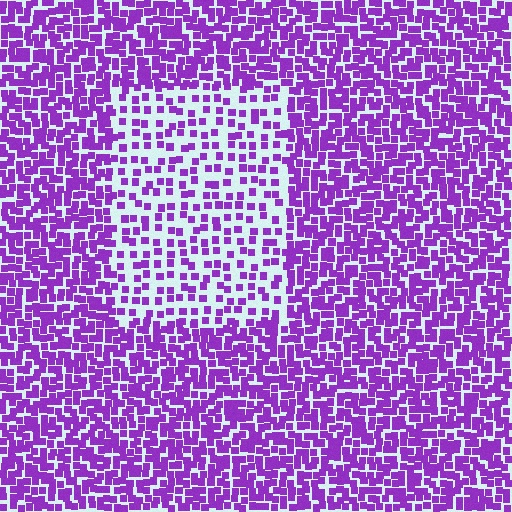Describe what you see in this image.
The image contains small purple elements arranged at two different densities. A rectangle-shaped region is visible where the elements are less densely packed than the surrounding area.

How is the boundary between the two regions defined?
The boundary is defined by a change in element density (approximately 2.2x ratio). All elements are the same color, size, and shape.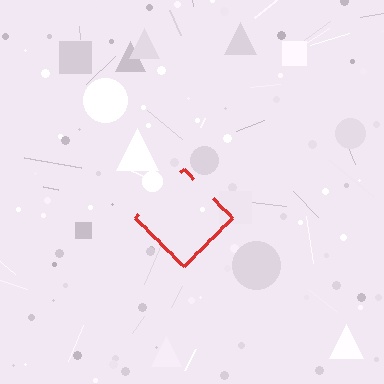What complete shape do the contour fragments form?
The contour fragments form a diamond.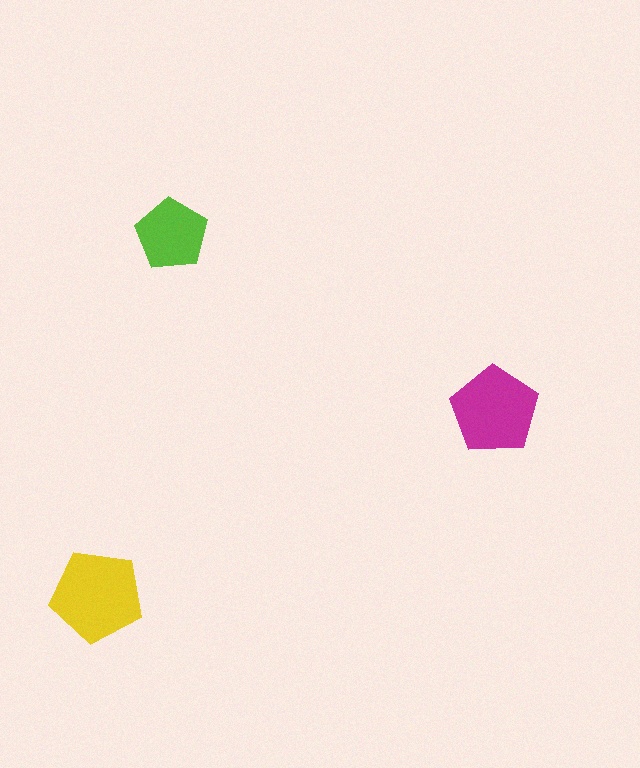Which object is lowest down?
The yellow pentagon is bottommost.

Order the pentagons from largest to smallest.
the yellow one, the magenta one, the lime one.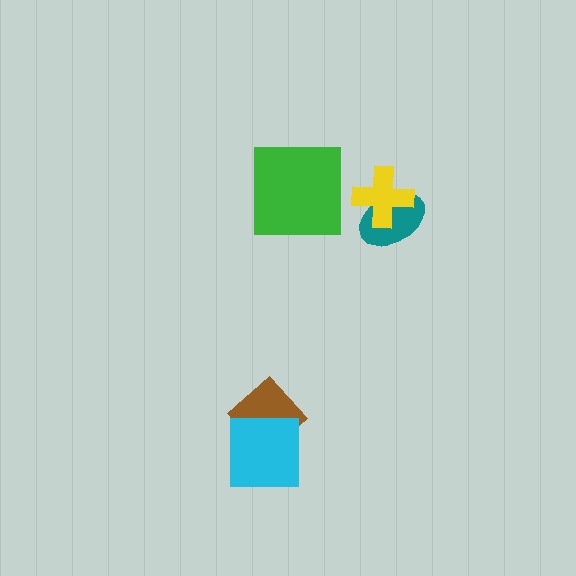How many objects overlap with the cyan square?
1 object overlaps with the cyan square.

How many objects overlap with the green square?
0 objects overlap with the green square.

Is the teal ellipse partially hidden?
Yes, it is partially covered by another shape.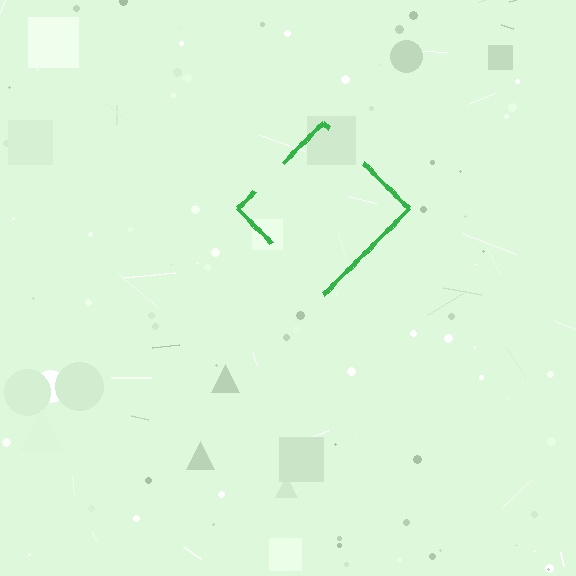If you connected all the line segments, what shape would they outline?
They would outline a diamond.